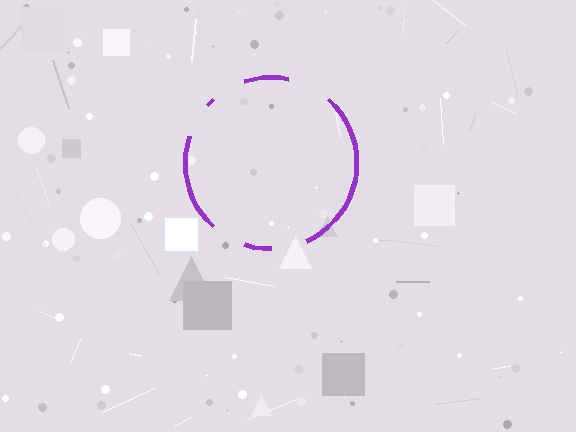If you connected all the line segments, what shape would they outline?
They would outline a circle.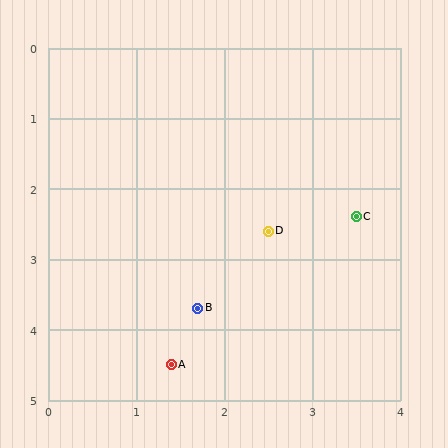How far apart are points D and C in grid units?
Points D and C are about 1.0 grid units apart.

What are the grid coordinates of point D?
Point D is at approximately (2.5, 2.6).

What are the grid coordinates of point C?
Point C is at approximately (3.5, 2.4).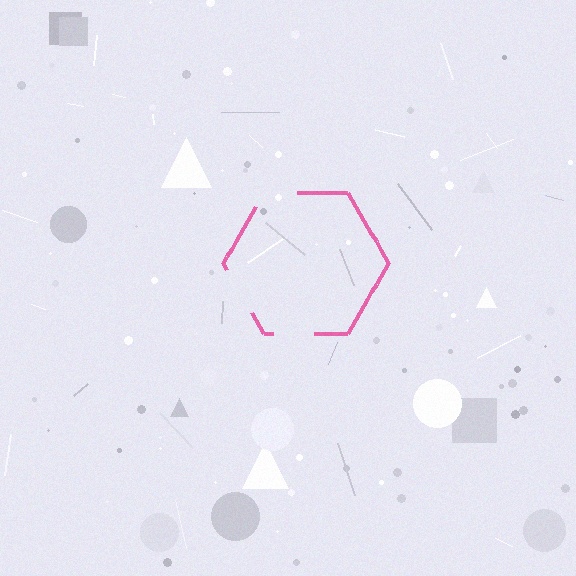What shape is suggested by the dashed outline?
The dashed outline suggests a hexagon.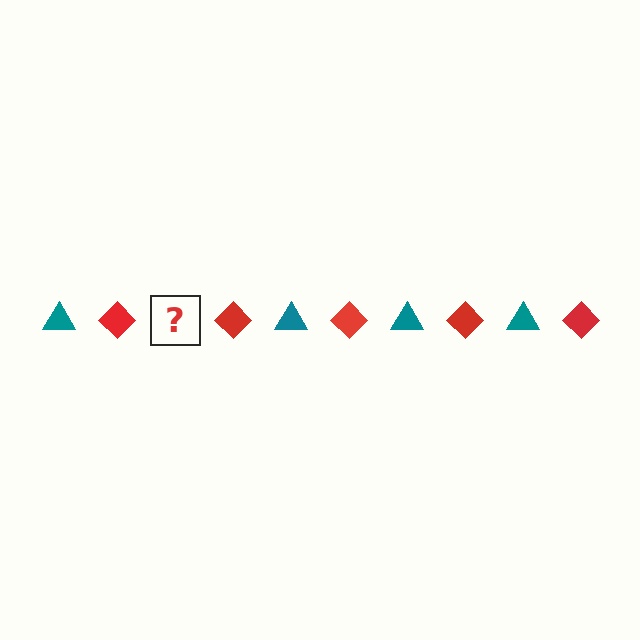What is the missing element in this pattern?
The missing element is a teal triangle.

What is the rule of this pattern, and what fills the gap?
The rule is that the pattern alternates between teal triangle and red diamond. The gap should be filled with a teal triangle.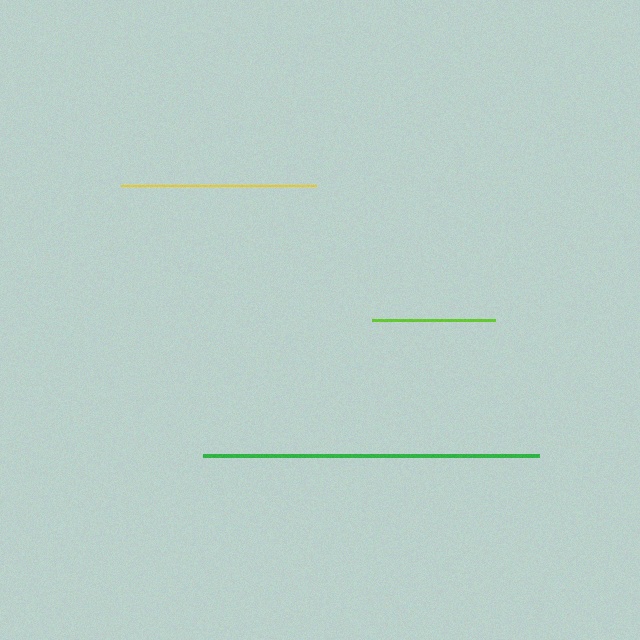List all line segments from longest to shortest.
From longest to shortest: green, yellow, lime.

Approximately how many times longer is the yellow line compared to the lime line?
The yellow line is approximately 1.6 times the length of the lime line.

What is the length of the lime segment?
The lime segment is approximately 123 pixels long.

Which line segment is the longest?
The green line is the longest at approximately 336 pixels.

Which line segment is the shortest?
The lime line is the shortest at approximately 123 pixels.